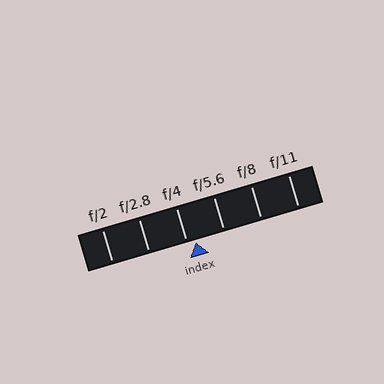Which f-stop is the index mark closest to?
The index mark is closest to f/4.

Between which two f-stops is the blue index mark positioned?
The index mark is between f/4 and f/5.6.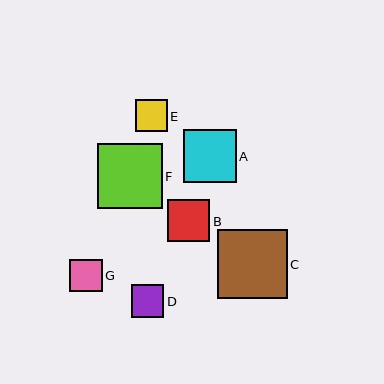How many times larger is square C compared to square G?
Square C is approximately 2.1 times the size of square G.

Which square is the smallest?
Square E is the smallest with a size of approximately 32 pixels.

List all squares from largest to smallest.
From largest to smallest: C, F, A, B, G, D, E.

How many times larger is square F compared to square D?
Square F is approximately 2.0 times the size of square D.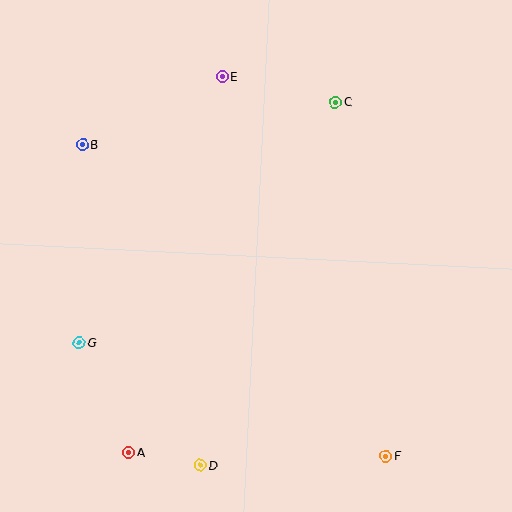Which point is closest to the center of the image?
Point C at (335, 102) is closest to the center.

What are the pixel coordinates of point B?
Point B is at (83, 145).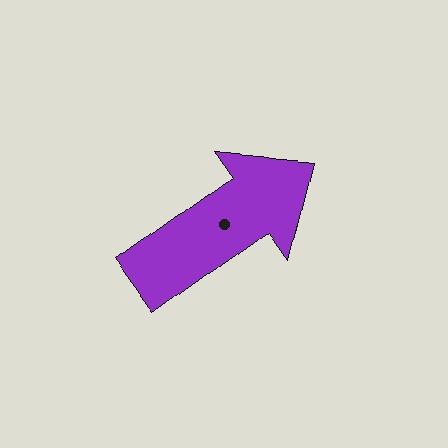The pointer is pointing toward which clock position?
Roughly 2 o'clock.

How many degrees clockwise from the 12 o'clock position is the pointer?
Approximately 54 degrees.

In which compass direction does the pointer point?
Northeast.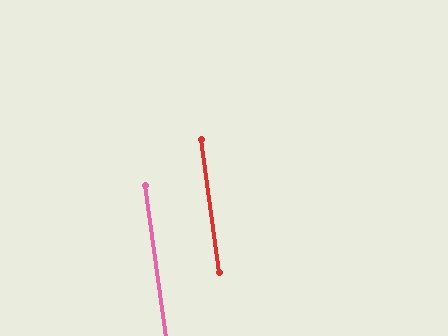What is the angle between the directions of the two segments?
Approximately 0 degrees.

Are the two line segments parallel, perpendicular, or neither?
Parallel — their directions differ by only 0.1°.